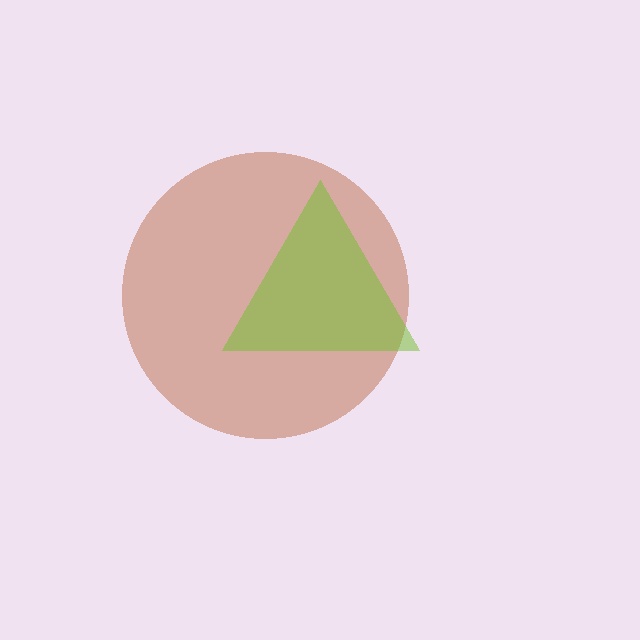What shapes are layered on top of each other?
The layered shapes are: a brown circle, a lime triangle.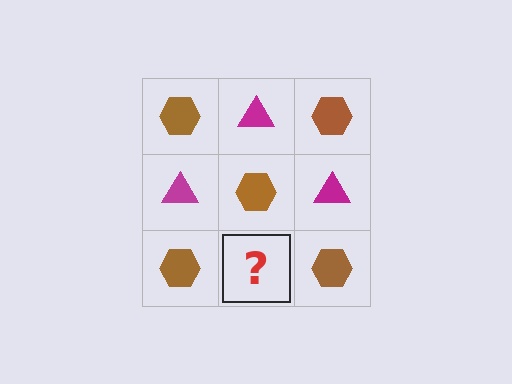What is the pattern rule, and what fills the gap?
The rule is that it alternates brown hexagon and magenta triangle in a checkerboard pattern. The gap should be filled with a magenta triangle.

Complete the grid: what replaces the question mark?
The question mark should be replaced with a magenta triangle.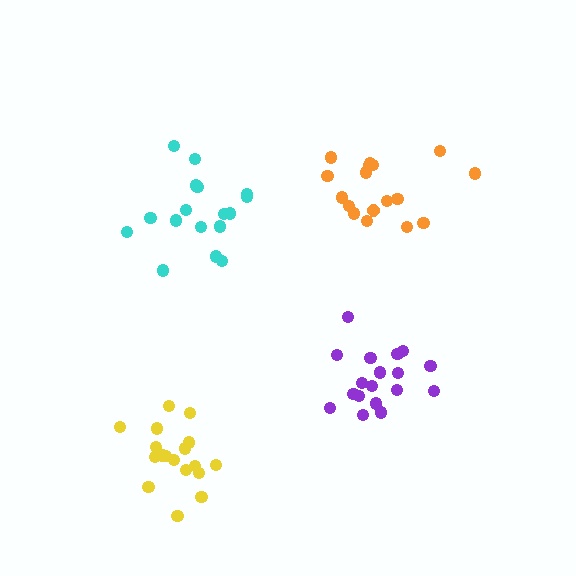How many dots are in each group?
Group 1: 17 dots, Group 2: 18 dots, Group 3: 18 dots, Group 4: 17 dots (70 total).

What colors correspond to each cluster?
The clusters are colored: cyan, yellow, purple, orange.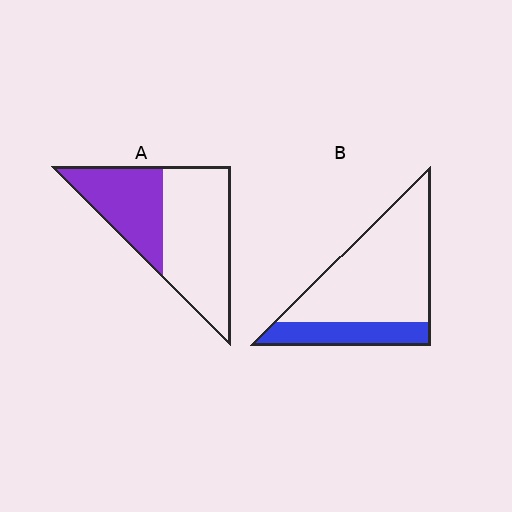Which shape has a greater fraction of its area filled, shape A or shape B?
Shape A.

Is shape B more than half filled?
No.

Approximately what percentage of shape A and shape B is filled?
A is approximately 40% and B is approximately 25%.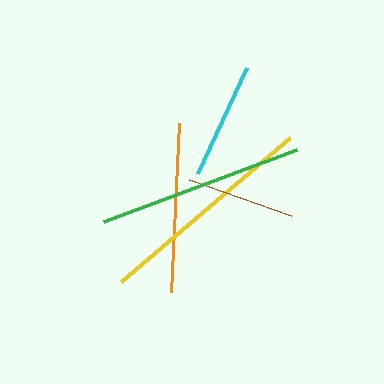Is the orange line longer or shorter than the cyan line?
The orange line is longer than the cyan line.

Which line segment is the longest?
The yellow line is the longest at approximately 222 pixels.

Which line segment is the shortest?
The brown line is the shortest at approximately 108 pixels.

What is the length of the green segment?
The green segment is approximately 206 pixels long.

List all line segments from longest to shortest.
From longest to shortest: yellow, green, orange, cyan, brown.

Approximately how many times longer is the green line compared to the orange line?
The green line is approximately 1.2 times the length of the orange line.